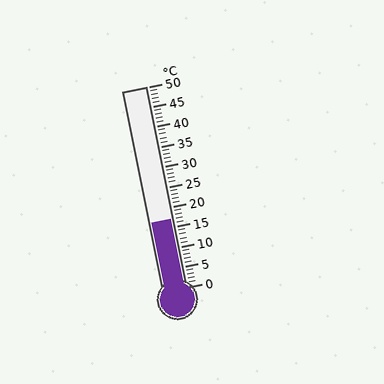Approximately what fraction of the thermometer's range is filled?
The thermometer is filled to approximately 35% of its range.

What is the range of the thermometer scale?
The thermometer scale ranges from 0°C to 50°C.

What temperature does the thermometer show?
The thermometer shows approximately 17°C.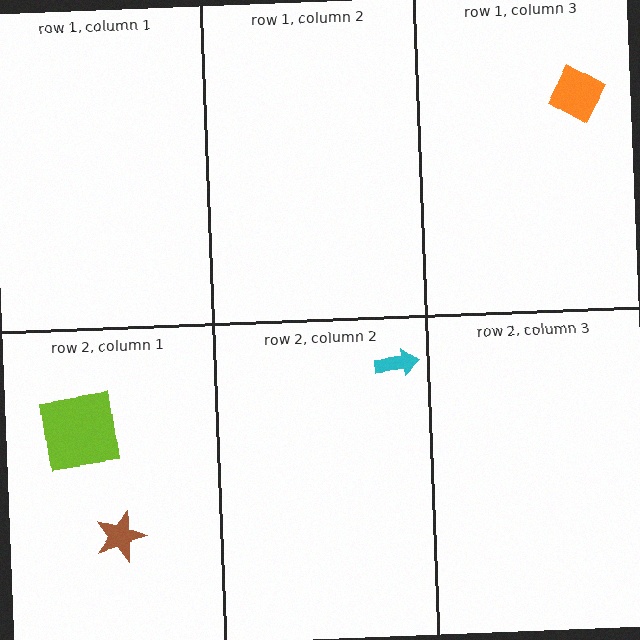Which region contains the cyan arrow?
The row 2, column 2 region.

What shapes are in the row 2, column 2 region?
The cyan arrow.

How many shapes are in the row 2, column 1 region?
2.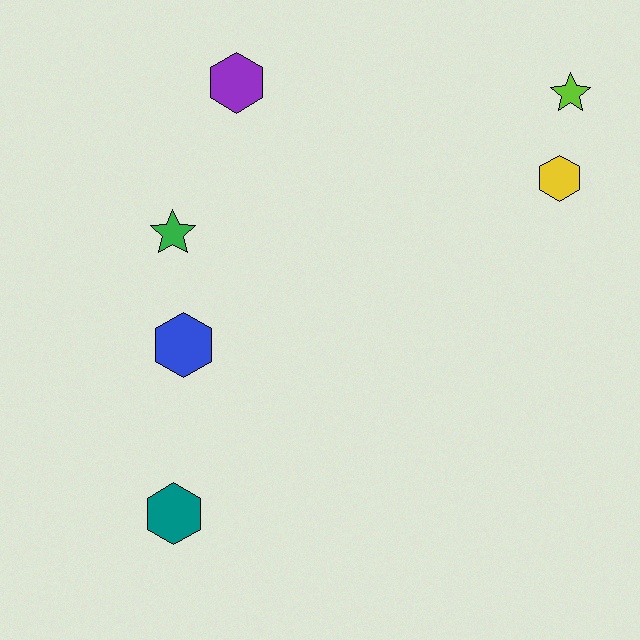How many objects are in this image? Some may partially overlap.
There are 6 objects.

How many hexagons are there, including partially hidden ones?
There are 4 hexagons.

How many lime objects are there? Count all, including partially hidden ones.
There is 1 lime object.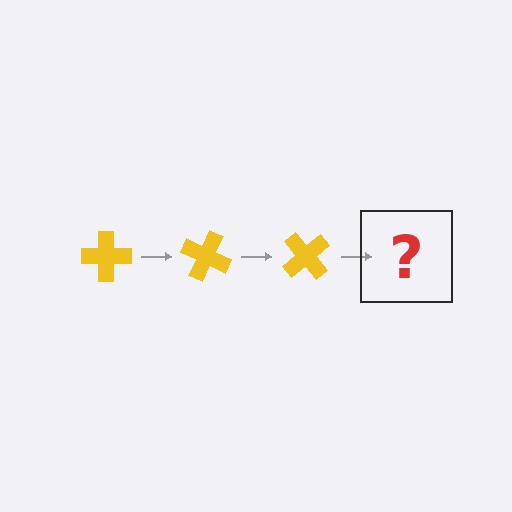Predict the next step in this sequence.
The next step is a yellow cross rotated 75 degrees.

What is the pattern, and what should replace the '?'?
The pattern is that the cross rotates 25 degrees each step. The '?' should be a yellow cross rotated 75 degrees.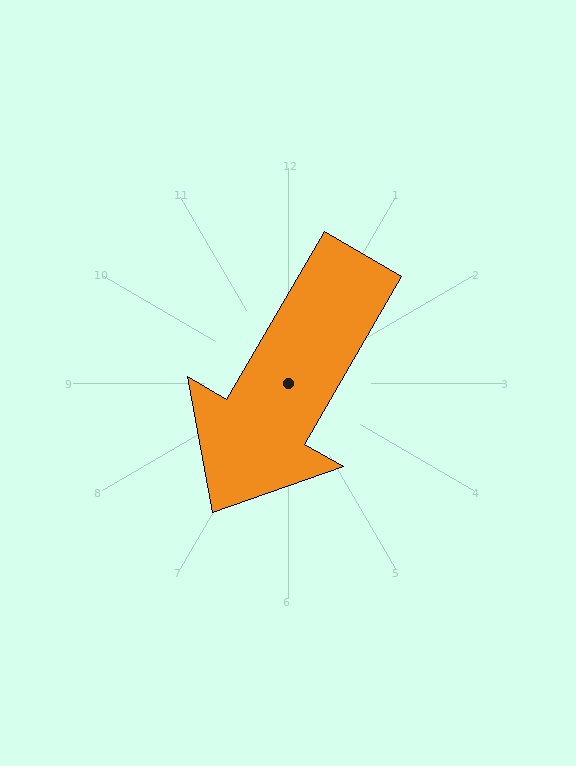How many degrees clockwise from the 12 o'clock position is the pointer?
Approximately 210 degrees.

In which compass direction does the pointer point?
Southwest.